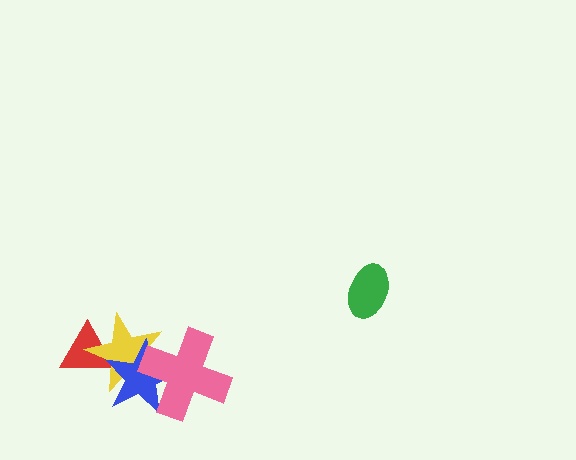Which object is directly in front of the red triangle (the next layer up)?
The yellow star is directly in front of the red triangle.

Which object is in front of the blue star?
The pink cross is in front of the blue star.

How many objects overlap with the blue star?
3 objects overlap with the blue star.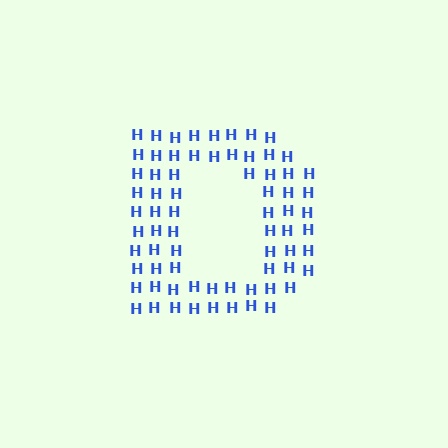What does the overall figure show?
The overall figure shows the letter D.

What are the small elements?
The small elements are letter H's.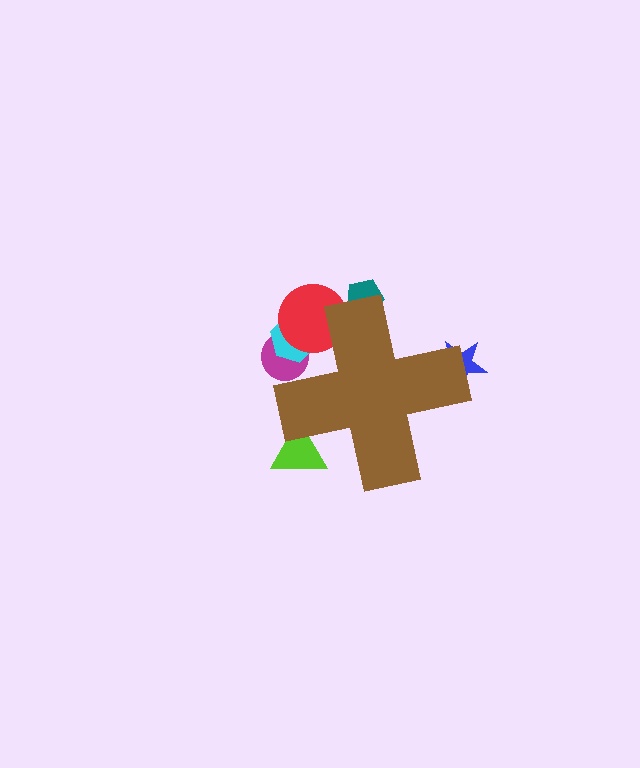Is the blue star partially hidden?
Yes, the blue star is partially hidden behind the brown cross.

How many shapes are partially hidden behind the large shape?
6 shapes are partially hidden.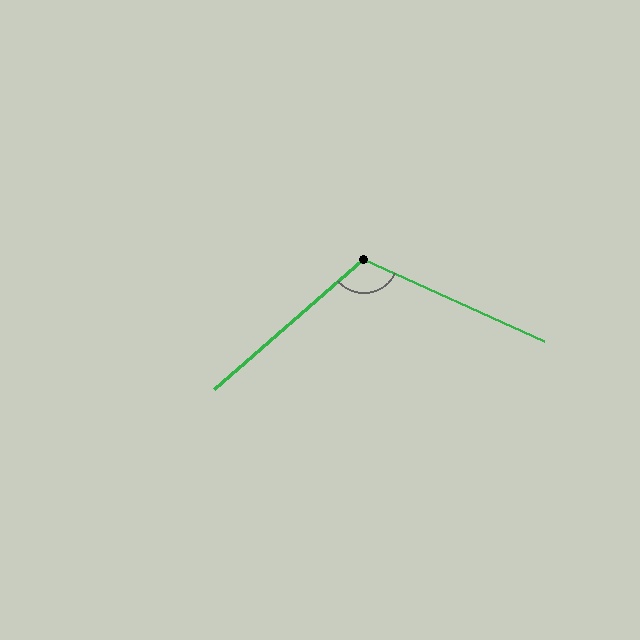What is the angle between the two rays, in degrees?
Approximately 115 degrees.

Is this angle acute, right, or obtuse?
It is obtuse.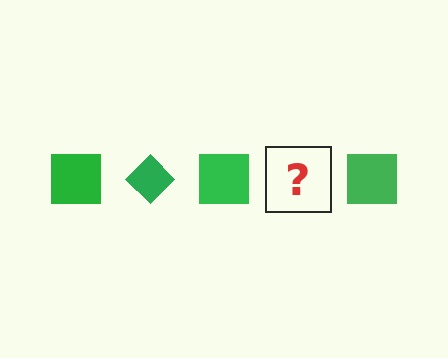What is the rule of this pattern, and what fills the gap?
The rule is that the pattern cycles through square, diamond shapes in green. The gap should be filled with a green diamond.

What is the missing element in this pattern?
The missing element is a green diamond.